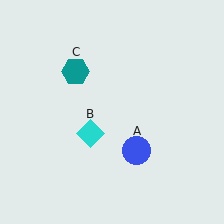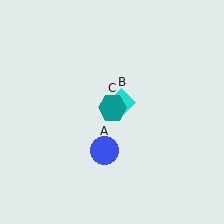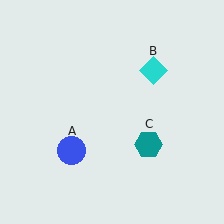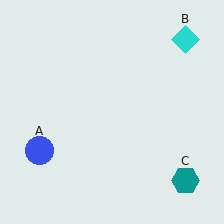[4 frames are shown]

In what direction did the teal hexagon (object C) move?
The teal hexagon (object C) moved down and to the right.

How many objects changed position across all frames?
3 objects changed position: blue circle (object A), cyan diamond (object B), teal hexagon (object C).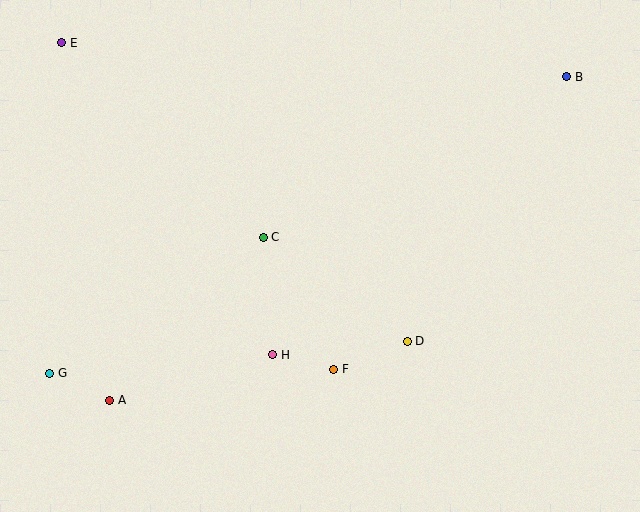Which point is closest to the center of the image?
Point C at (263, 237) is closest to the center.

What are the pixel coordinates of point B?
Point B is at (567, 77).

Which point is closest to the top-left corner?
Point E is closest to the top-left corner.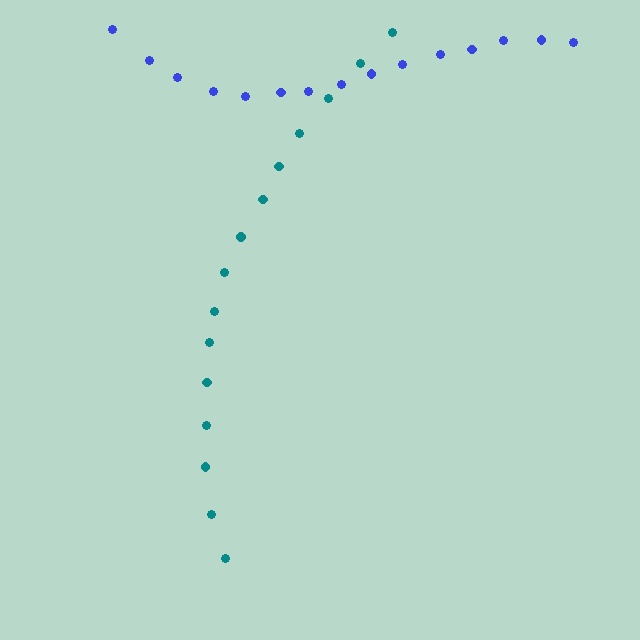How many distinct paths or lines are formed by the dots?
There are 2 distinct paths.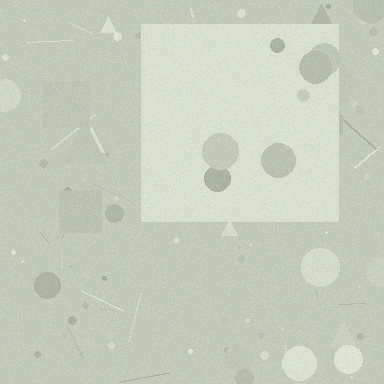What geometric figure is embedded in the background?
A square is embedded in the background.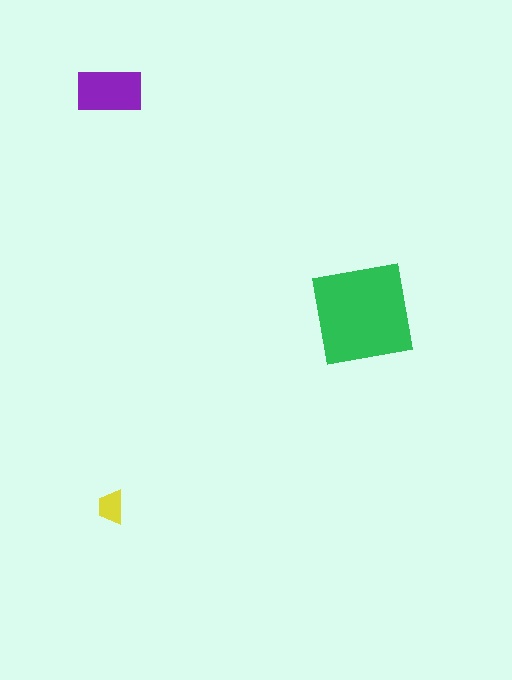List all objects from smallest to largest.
The yellow trapezoid, the purple rectangle, the green square.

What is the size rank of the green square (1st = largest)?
1st.